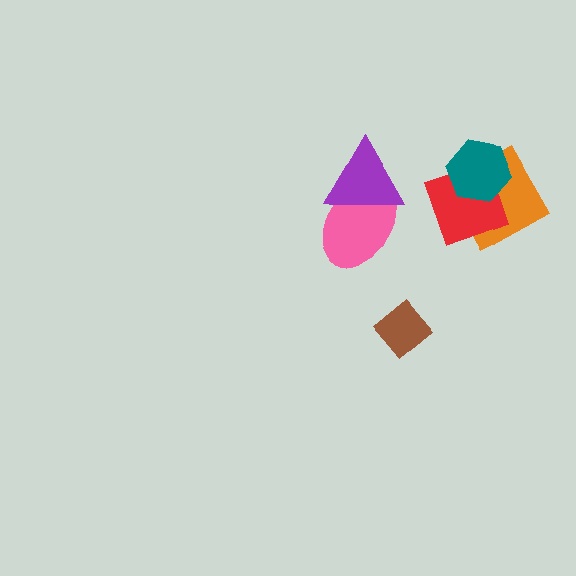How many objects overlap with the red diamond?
2 objects overlap with the red diamond.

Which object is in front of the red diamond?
The teal hexagon is in front of the red diamond.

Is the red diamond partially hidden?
Yes, it is partially covered by another shape.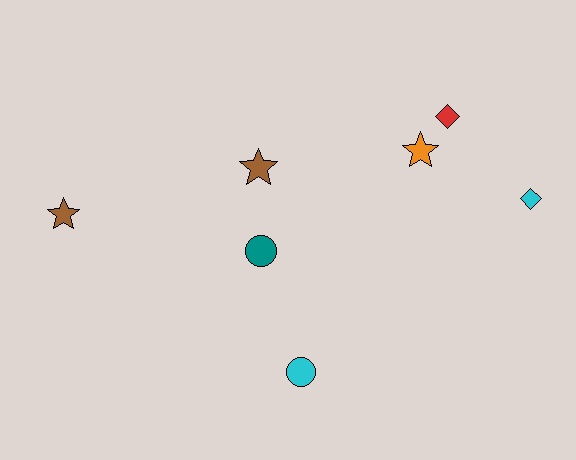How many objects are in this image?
There are 7 objects.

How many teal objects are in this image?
There is 1 teal object.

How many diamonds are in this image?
There are 2 diamonds.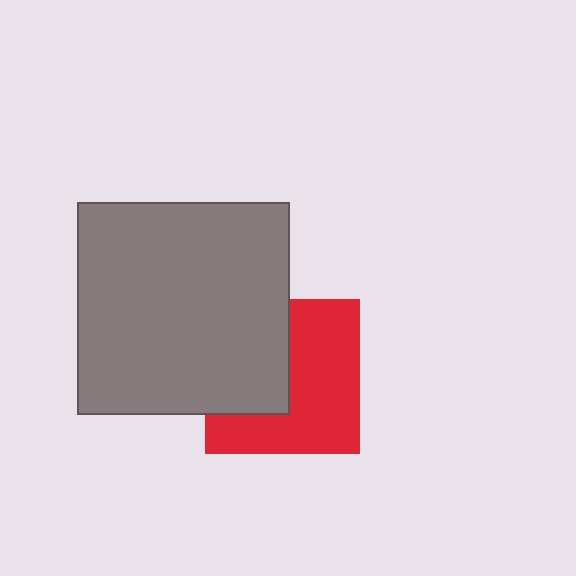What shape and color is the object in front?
The object in front is a gray square.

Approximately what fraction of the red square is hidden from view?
Roughly 41% of the red square is hidden behind the gray square.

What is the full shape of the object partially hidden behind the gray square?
The partially hidden object is a red square.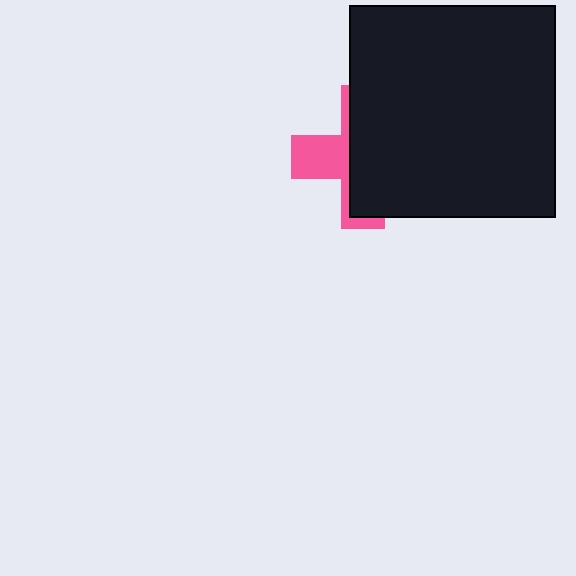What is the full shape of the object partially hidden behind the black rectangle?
The partially hidden object is a pink cross.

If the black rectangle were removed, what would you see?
You would see the complete pink cross.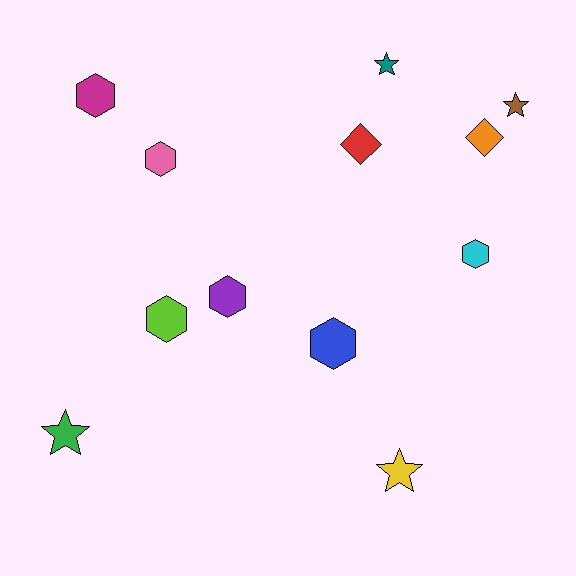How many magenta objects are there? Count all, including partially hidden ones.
There is 1 magenta object.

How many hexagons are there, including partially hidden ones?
There are 6 hexagons.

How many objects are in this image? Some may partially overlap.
There are 12 objects.